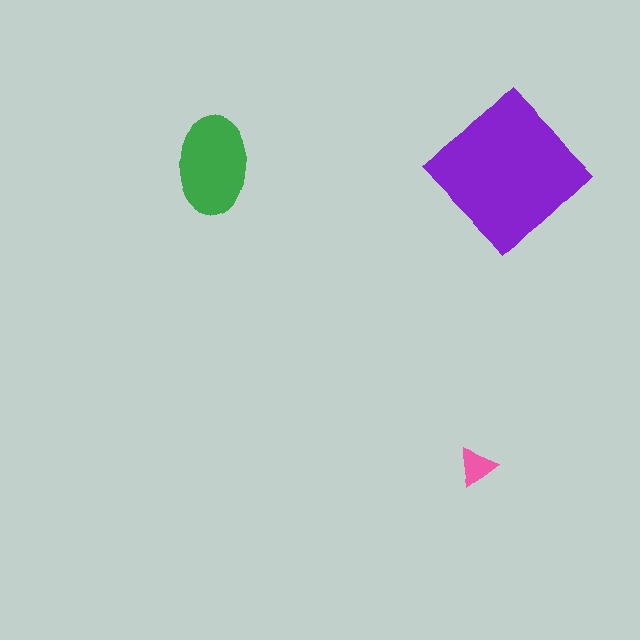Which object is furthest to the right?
The purple diamond is rightmost.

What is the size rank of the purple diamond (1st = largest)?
1st.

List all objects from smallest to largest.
The pink triangle, the green ellipse, the purple diamond.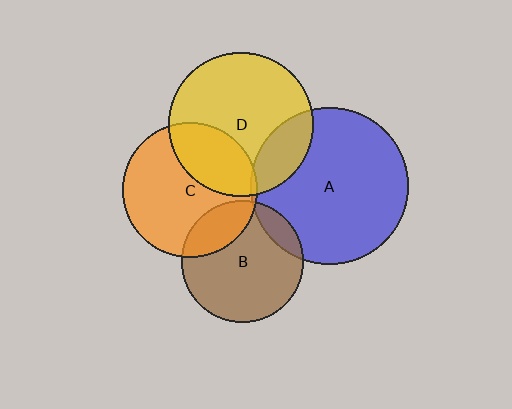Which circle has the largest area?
Circle A (blue).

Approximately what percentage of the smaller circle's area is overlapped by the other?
Approximately 30%.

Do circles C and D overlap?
Yes.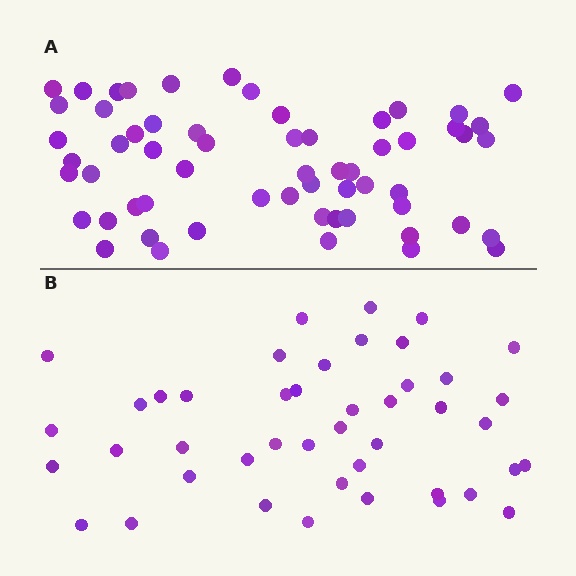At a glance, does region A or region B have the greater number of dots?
Region A (the top region) has more dots.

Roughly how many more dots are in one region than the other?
Region A has approximately 15 more dots than region B.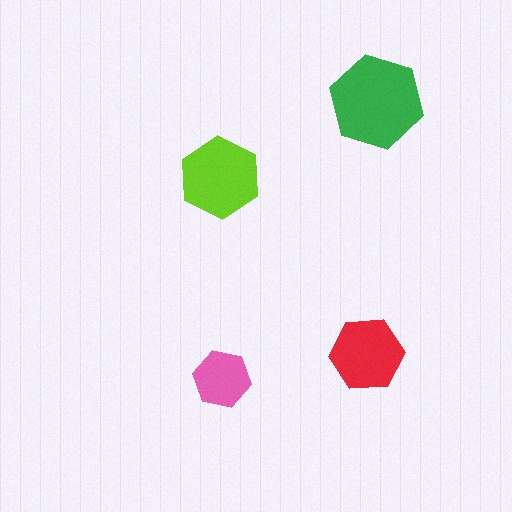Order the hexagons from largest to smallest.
the green one, the lime one, the red one, the pink one.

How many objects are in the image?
There are 4 objects in the image.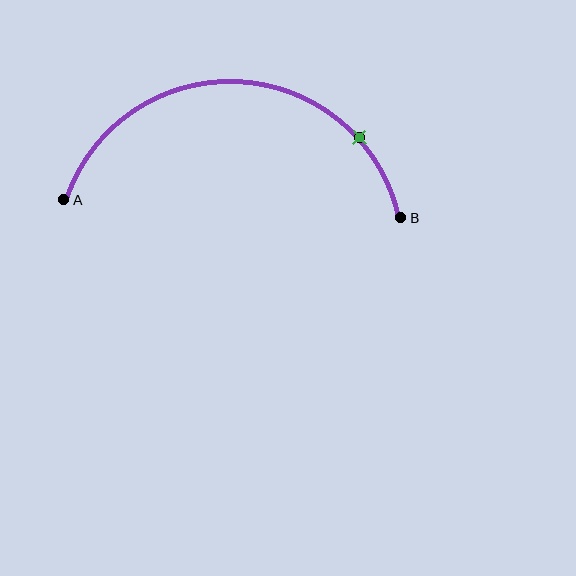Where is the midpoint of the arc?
The arc midpoint is the point on the curve farthest from the straight line joining A and B. It sits above that line.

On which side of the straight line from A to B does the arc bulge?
The arc bulges above the straight line connecting A and B.